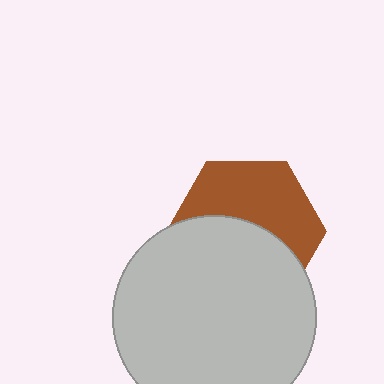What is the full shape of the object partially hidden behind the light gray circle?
The partially hidden object is a brown hexagon.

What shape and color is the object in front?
The object in front is a light gray circle.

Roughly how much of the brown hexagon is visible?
About half of it is visible (roughly 49%).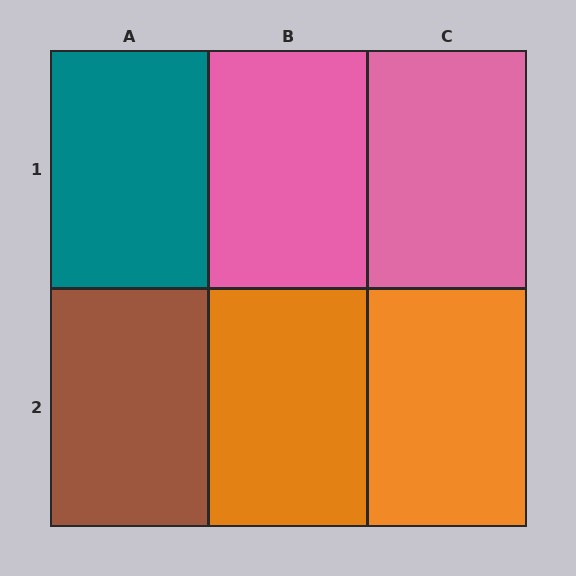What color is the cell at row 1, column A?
Teal.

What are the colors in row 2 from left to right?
Brown, orange, orange.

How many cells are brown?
1 cell is brown.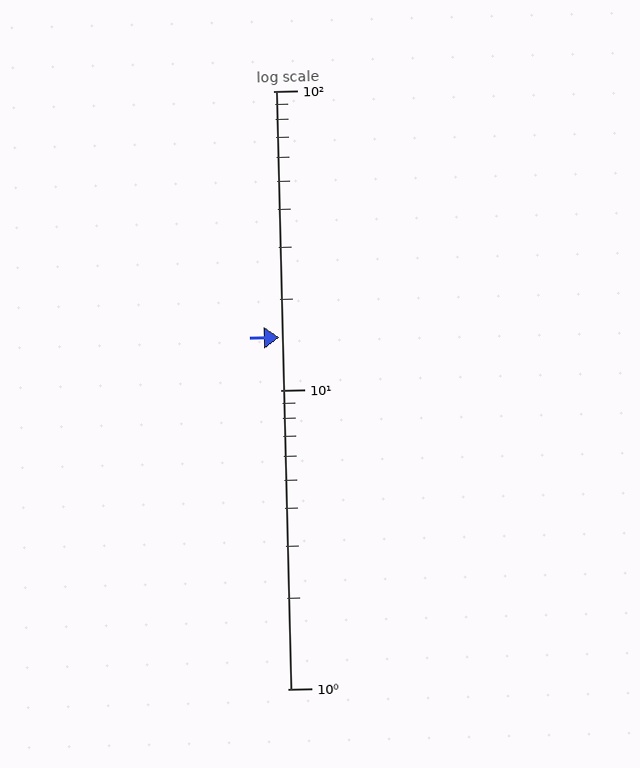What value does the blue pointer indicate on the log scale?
The pointer indicates approximately 15.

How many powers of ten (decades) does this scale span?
The scale spans 2 decades, from 1 to 100.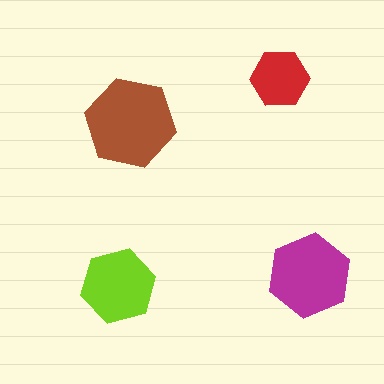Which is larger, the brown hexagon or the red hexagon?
The brown one.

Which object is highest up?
The red hexagon is topmost.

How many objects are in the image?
There are 4 objects in the image.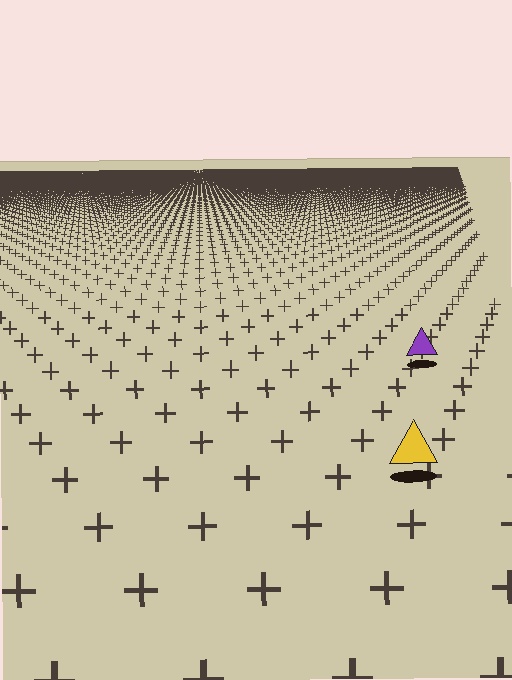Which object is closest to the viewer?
The yellow triangle is closest. The texture marks near it are larger and more spread out.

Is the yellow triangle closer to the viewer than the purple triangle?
Yes. The yellow triangle is closer — you can tell from the texture gradient: the ground texture is coarser near it.